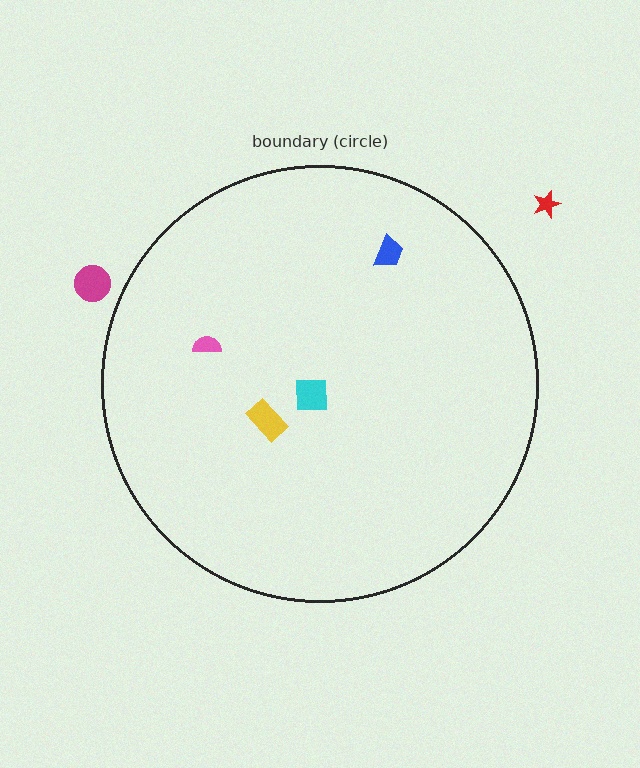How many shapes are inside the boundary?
4 inside, 2 outside.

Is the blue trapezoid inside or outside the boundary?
Inside.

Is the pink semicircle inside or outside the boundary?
Inside.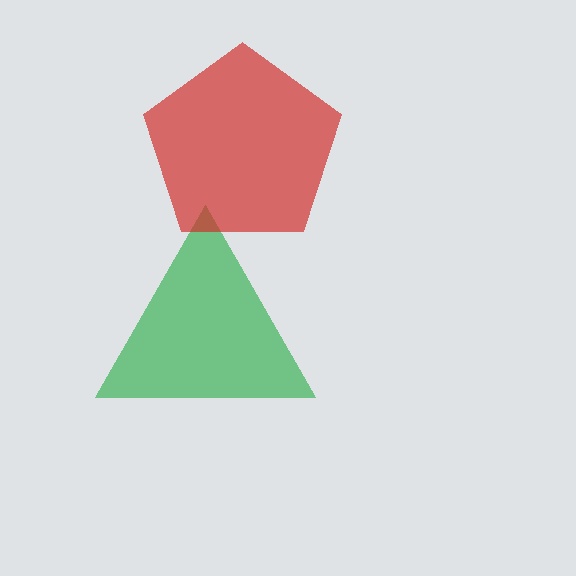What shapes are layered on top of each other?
The layered shapes are: a green triangle, a red pentagon.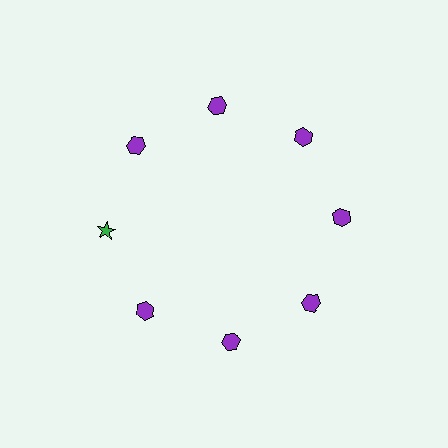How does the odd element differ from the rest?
It differs in both color (green instead of purple) and shape (star instead of hexagon).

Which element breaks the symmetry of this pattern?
The green star at roughly the 9 o'clock position breaks the symmetry. All other shapes are purple hexagons.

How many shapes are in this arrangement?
There are 8 shapes arranged in a ring pattern.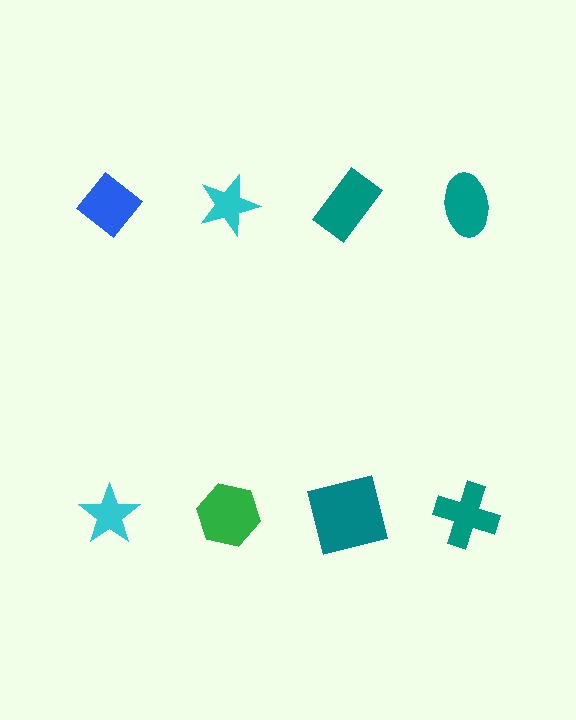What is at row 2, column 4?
A teal cross.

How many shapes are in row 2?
4 shapes.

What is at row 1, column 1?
A blue diamond.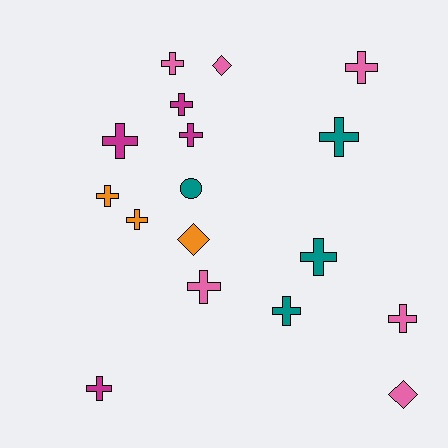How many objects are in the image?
There are 17 objects.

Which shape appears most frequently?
Cross, with 13 objects.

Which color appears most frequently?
Pink, with 6 objects.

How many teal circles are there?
There is 1 teal circle.